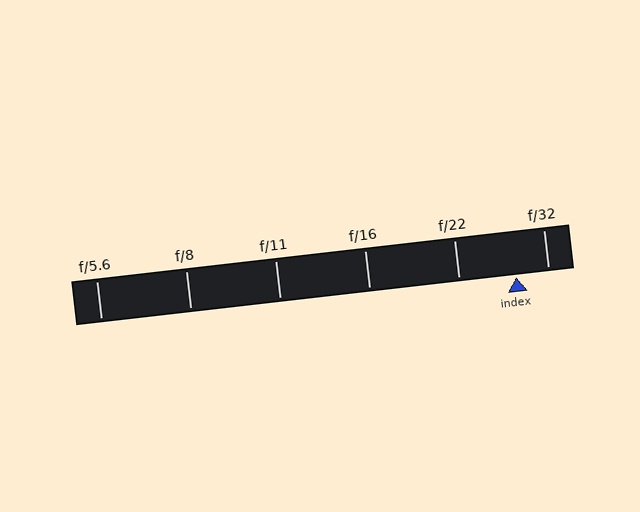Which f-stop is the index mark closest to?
The index mark is closest to f/32.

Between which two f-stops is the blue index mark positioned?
The index mark is between f/22 and f/32.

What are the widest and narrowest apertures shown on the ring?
The widest aperture shown is f/5.6 and the narrowest is f/32.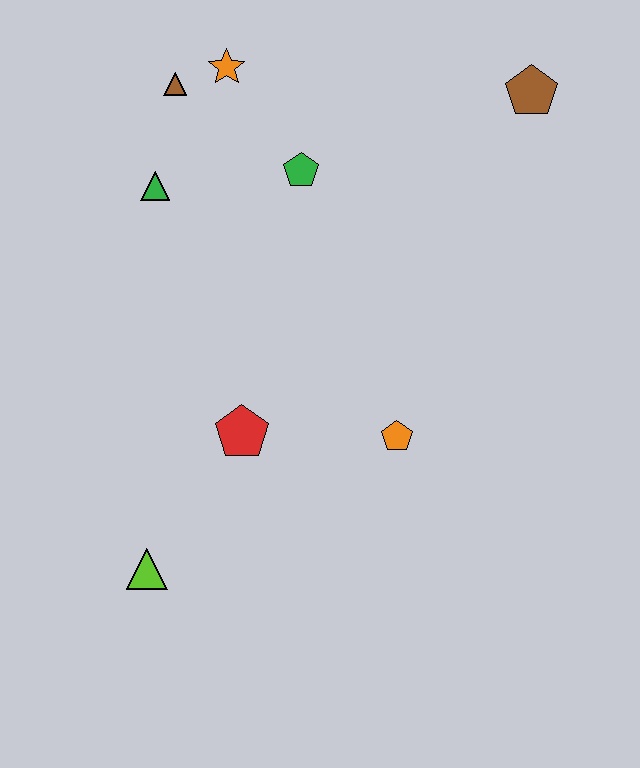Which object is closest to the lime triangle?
The red pentagon is closest to the lime triangle.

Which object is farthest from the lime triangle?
The brown pentagon is farthest from the lime triangle.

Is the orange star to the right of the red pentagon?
No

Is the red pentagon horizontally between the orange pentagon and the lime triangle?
Yes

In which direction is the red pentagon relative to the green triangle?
The red pentagon is below the green triangle.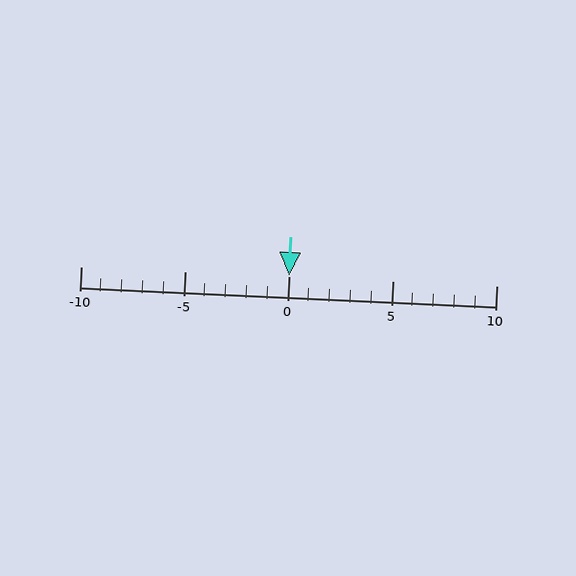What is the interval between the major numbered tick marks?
The major tick marks are spaced 5 units apart.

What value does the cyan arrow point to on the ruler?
The cyan arrow points to approximately 0.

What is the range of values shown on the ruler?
The ruler shows values from -10 to 10.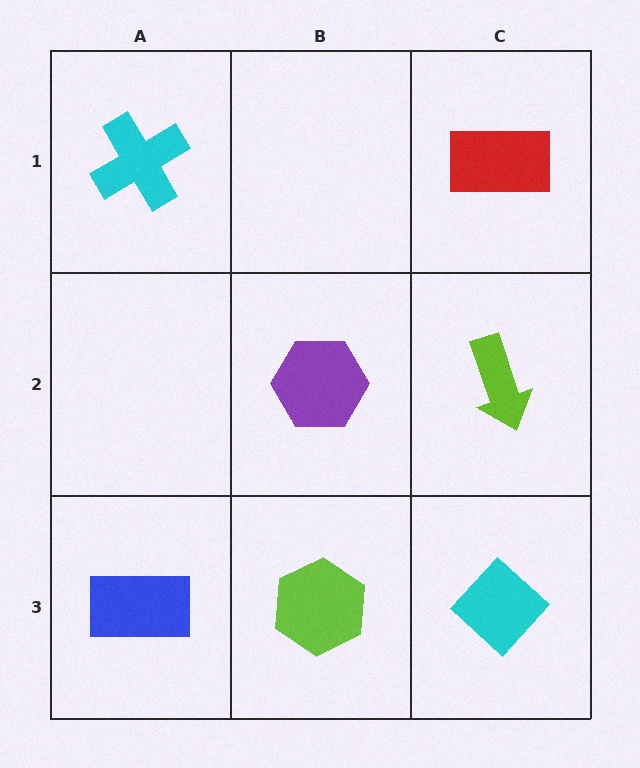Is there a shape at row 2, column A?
No, that cell is empty.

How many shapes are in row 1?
2 shapes.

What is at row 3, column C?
A cyan diamond.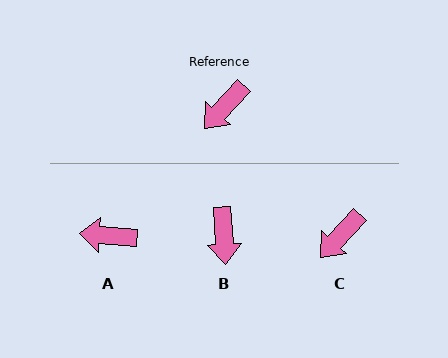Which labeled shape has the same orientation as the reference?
C.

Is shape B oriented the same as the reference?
No, it is off by about 46 degrees.